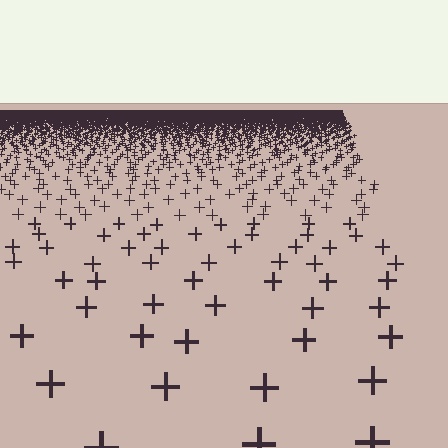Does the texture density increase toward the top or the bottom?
Density increases toward the top.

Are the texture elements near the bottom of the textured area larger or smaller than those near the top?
Larger. Near the bottom, elements are closer to the viewer and appear at a bigger on-screen size.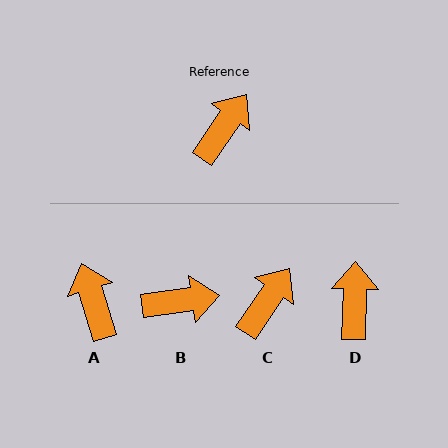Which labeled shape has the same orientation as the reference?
C.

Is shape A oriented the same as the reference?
No, it is off by about 52 degrees.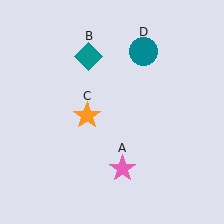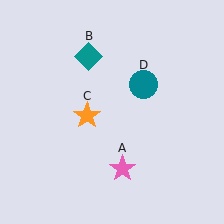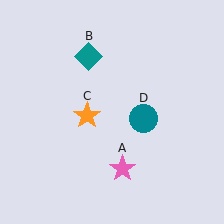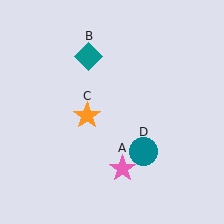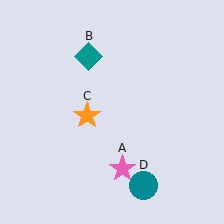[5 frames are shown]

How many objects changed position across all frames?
1 object changed position: teal circle (object D).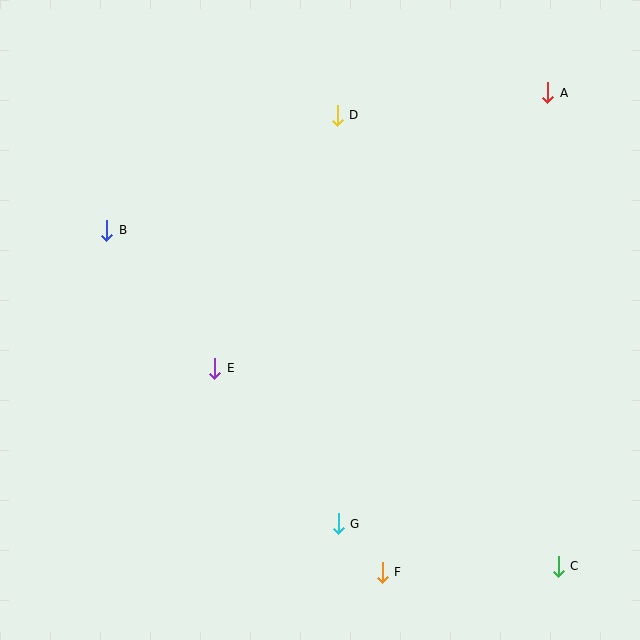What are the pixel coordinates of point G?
Point G is at (338, 524).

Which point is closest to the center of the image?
Point E at (215, 368) is closest to the center.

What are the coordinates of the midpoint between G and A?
The midpoint between G and A is at (443, 308).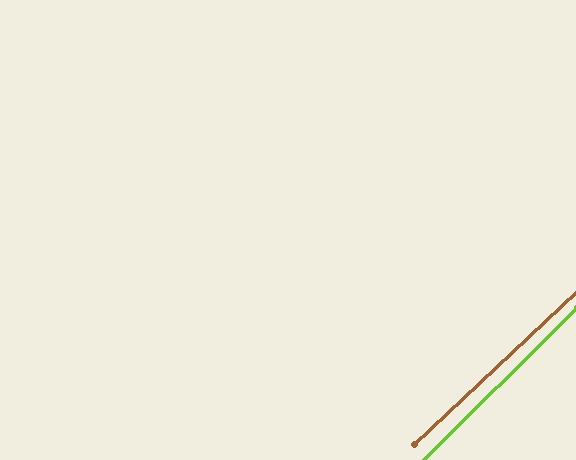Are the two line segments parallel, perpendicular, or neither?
Parallel — their directions differ by only 1.9°.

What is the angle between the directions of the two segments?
Approximately 2 degrees.